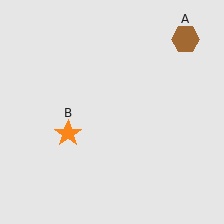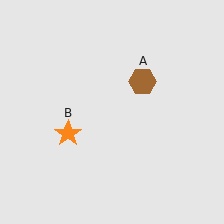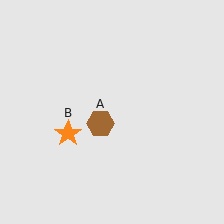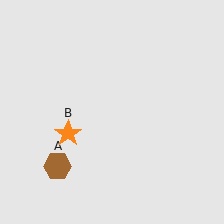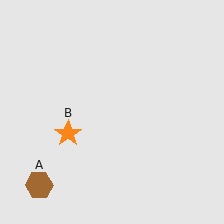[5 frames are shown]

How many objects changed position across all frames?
1 object changed position: brown hexagon (object A).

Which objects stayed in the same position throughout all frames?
Orange star (object B) remained stationary.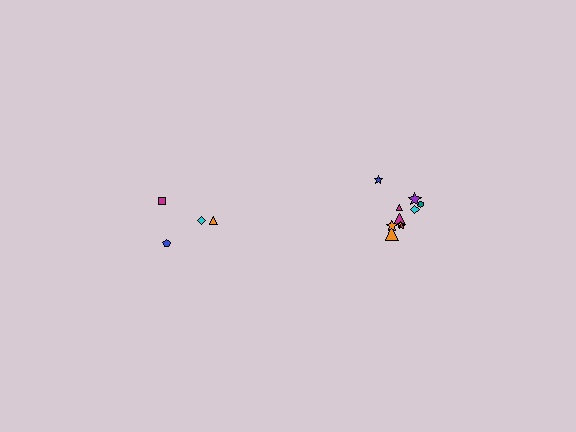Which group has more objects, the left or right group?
The right group.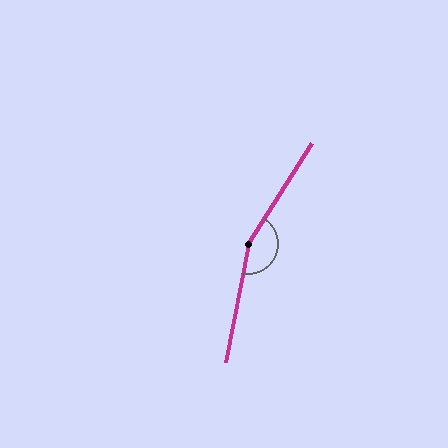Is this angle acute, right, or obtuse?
It is obtuse.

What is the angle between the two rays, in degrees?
Approximately 158 degrees.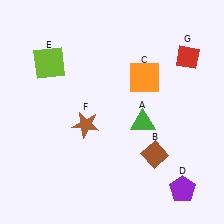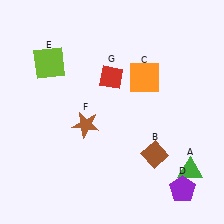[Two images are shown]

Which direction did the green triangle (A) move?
The green triangle (A) moved down.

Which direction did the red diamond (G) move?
The red diamond (G) moved left.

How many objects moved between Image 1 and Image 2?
2 objects moved between the two images.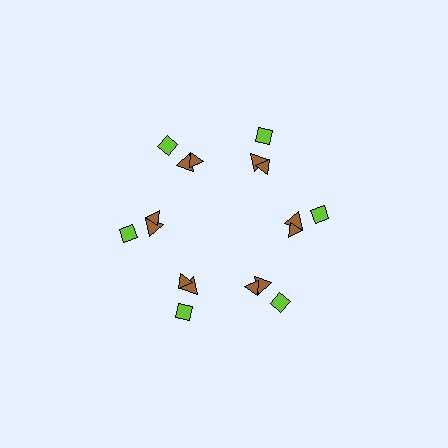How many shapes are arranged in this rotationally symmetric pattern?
There are 18 shapes, arranged in 6 groups of 3.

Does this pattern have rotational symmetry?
Yes, this pattern has 6-fold rotational symmetry. It looks the same after rotating 60 degrees around the center.